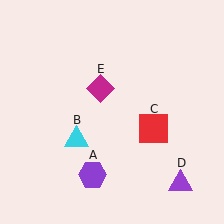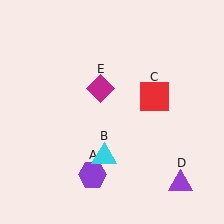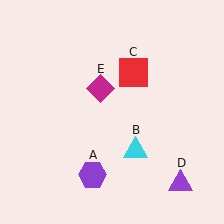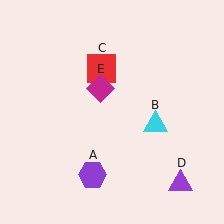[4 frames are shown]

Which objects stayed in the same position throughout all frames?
Purple hexagon (object A) and purple triangle (object D) and magenta diamond (object E) remained stationary.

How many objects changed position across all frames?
2 objects changed position: cyan triangle (object B), red square (object C).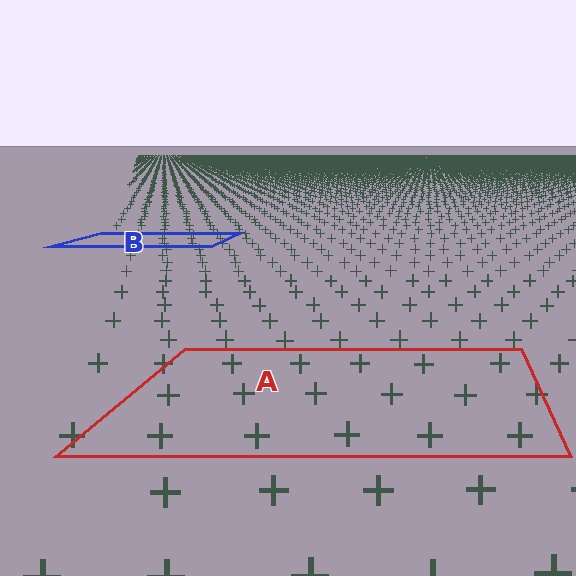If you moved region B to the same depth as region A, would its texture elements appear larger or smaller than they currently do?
They would appear larger. At a closer depth, the same texture elements are projected at a bigger on-screen size.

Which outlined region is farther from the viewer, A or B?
Region B is farther from the viewer — the texture elements inside it appear smaller and more densely packed.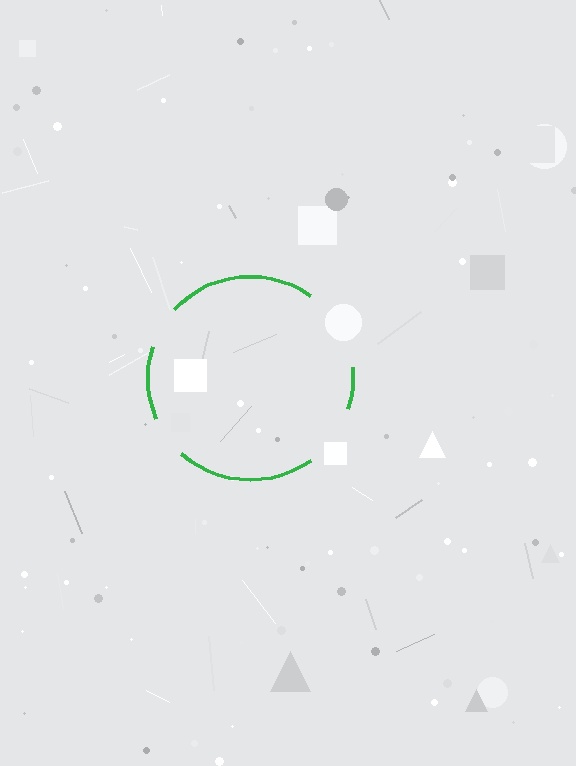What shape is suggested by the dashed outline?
The dashed outline suggests a circle.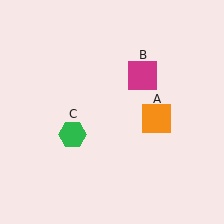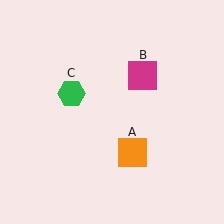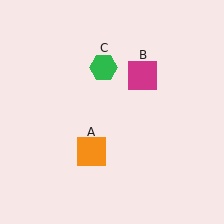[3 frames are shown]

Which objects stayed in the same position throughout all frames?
Magenta square (object B) remained stationary.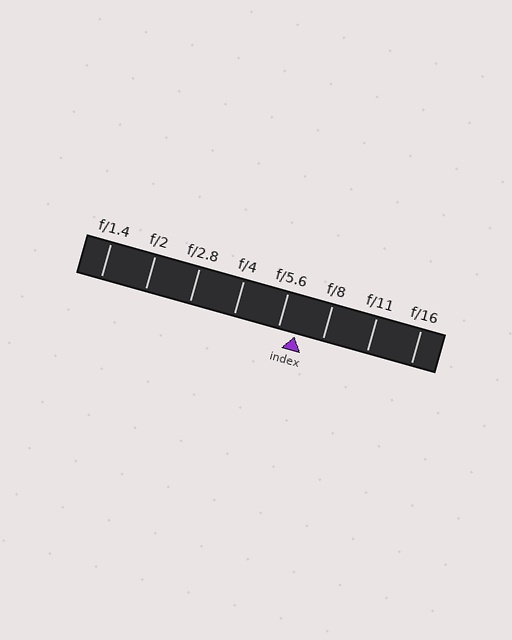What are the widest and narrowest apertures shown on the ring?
The widest aperture shown is f/1.4 and the narrowest is f/16.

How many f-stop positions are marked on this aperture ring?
There are 8 f-stop positions marked.